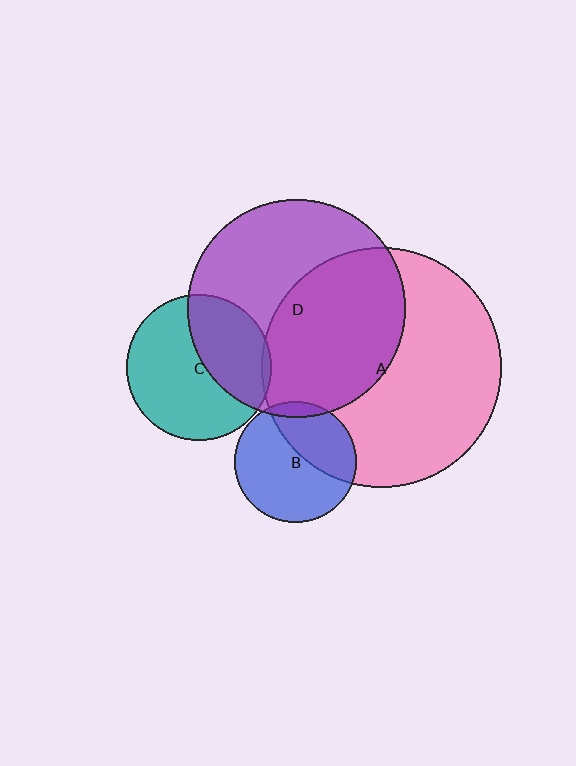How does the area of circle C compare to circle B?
Approximately 1.4 times.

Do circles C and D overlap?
Yes.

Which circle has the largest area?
Circle A (pink).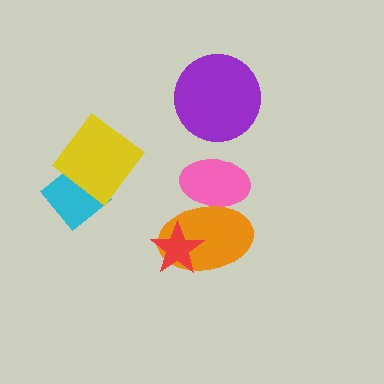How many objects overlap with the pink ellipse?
1 object overlaps with the pink ellipse.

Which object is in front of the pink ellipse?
The orange ellipse is in front of the pink ellipse.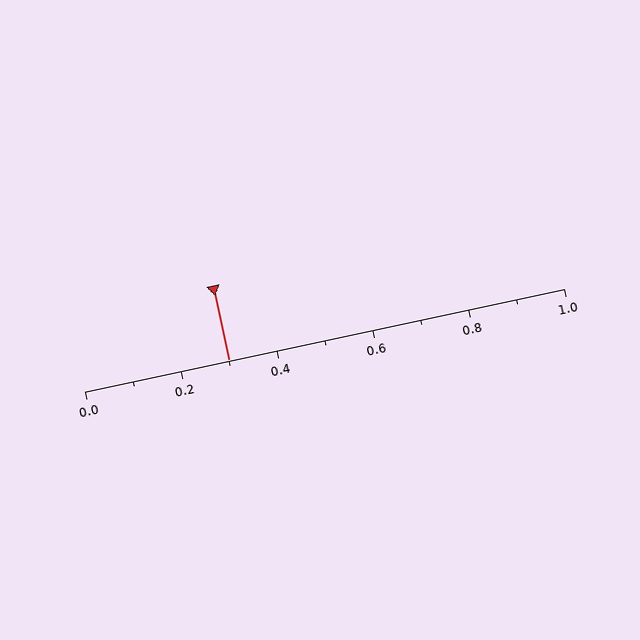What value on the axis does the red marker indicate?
The marker indicates approximately 0.3.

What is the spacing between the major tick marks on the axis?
The major ticks are spaced 0.2 apart.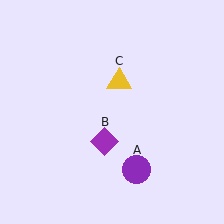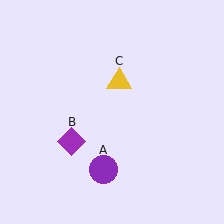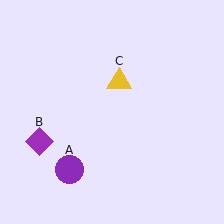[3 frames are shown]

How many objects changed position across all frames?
2 objects changed position: purple circle (object A), purple diamond (object B).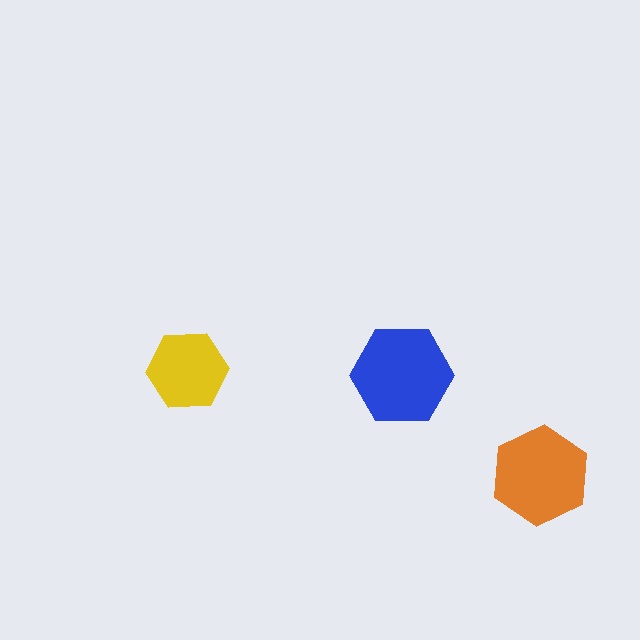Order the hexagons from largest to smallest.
the blue one, the orange one, the yellow one.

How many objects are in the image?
There are 3 objects in the image.